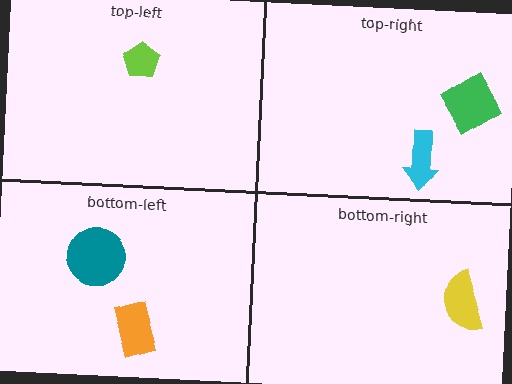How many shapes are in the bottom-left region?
2.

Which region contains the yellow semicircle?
The bottom-right region.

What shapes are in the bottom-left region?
The orange rectangle, the teal circle.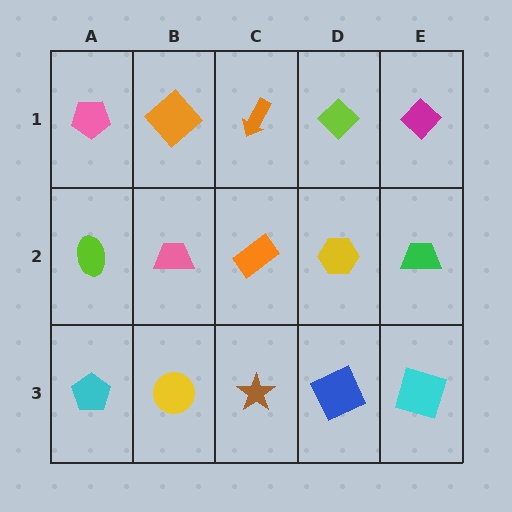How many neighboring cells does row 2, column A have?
3.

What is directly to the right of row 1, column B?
An orange arrow.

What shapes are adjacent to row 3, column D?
A yellow hexagon (row 2, column D), a brown star (row 3, column C), a cyan square (row 3, column E).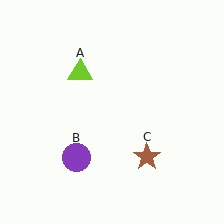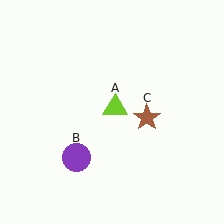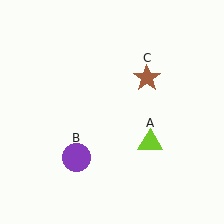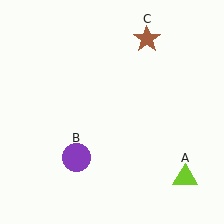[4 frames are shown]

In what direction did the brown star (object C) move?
The brown star (object C) moved up.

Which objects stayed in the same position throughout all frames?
Purple circle (object B) remained stationary.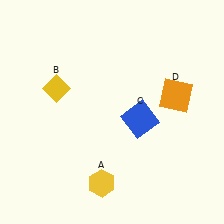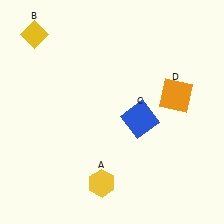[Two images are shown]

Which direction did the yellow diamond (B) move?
The yellow diamond (B) moved up.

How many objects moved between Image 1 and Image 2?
1 object moved between the two images.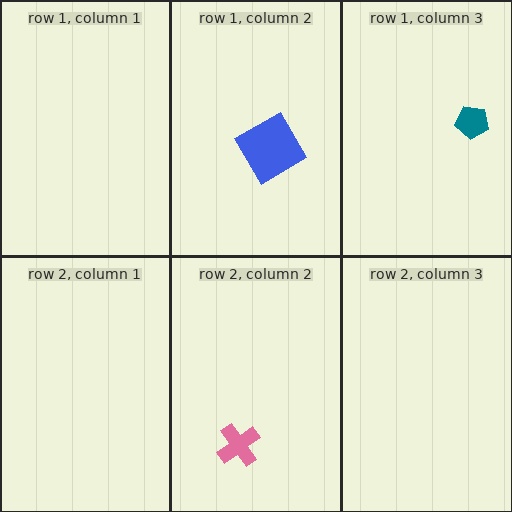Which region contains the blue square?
The row 1, column 2 region.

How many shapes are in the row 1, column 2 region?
1.